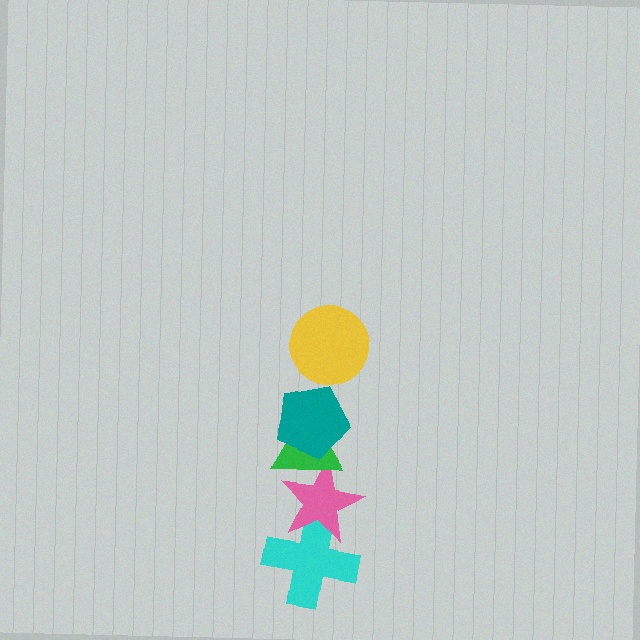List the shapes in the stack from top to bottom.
From top to bottom: the yellow circle, the teal pentagon, the green triangle, the pink star, the cyan cross.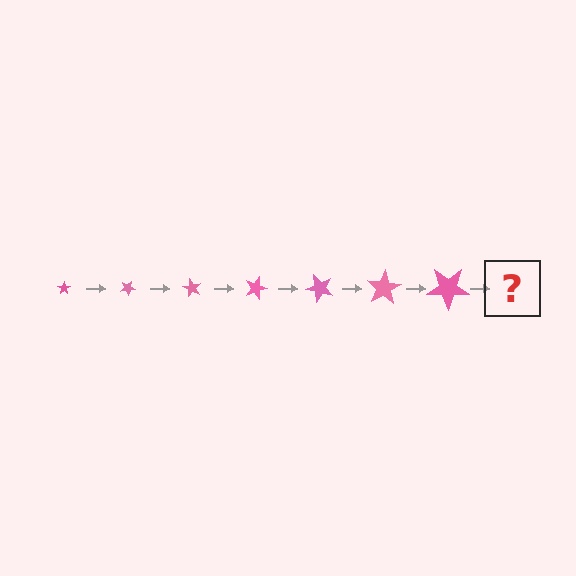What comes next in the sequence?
The next element should be a star, larger than the previous one and rotated 210 degrees from the start.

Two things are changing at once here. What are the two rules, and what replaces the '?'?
The two rules are that the star grows larger each step and it rotates 30 degrees each step. The '?' should be a star, larger than the previous one and rotated 210 degrees from the start.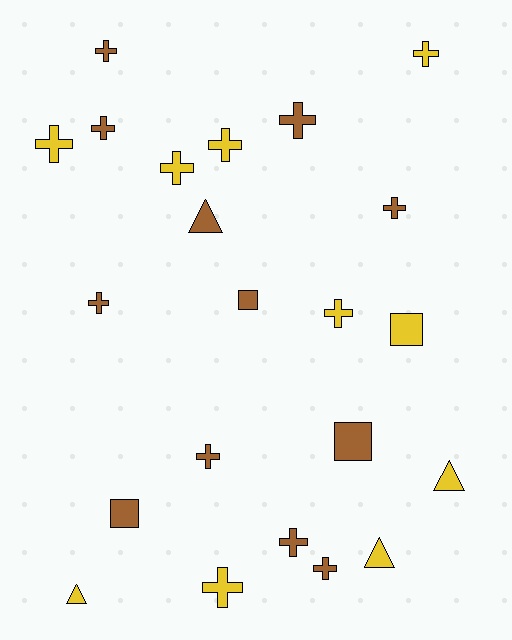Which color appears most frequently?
Brown, with 12 objects.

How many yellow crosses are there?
There are 6 yellow crosses.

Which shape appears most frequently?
Cross, with 14 objects.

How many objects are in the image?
There are 22 objects.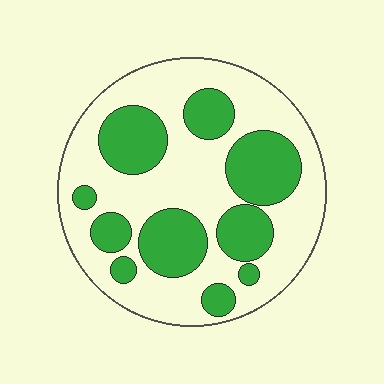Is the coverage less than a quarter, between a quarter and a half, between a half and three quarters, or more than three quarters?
Between a quarter and a half.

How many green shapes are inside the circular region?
10.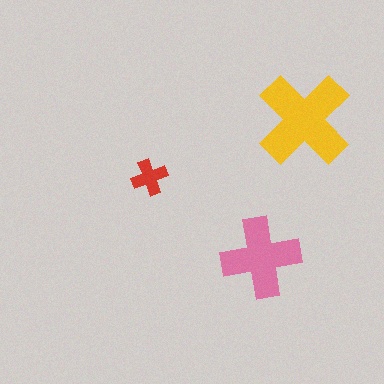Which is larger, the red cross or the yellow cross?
The yellow one.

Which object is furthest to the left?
The red cross is leftmost.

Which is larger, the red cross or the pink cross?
The pink one.